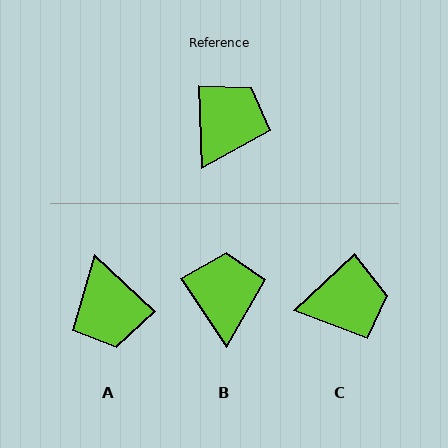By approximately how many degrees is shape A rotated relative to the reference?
Approximately 135 degrees clockwise.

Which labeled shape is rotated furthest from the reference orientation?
A, about 135 degrees away.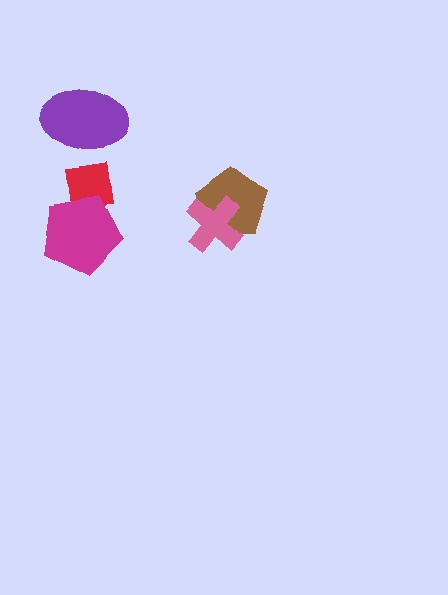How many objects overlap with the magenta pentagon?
1 object overlaps with the magenta pentagon.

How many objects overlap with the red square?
1 object overlaps with the red square.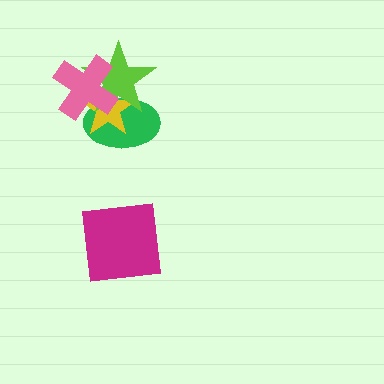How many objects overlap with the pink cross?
3 objects overlap with the pink cross.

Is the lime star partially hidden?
Yes, it is partially covered by another shape.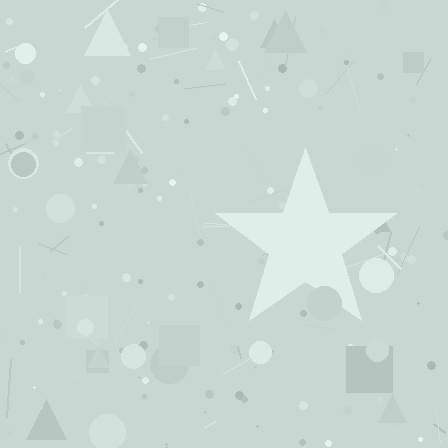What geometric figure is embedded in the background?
A star is embedded in the background.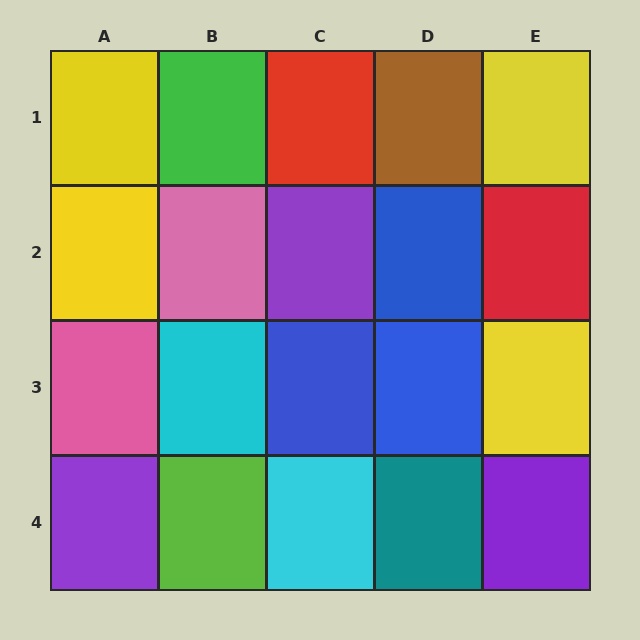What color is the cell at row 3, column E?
Yellow.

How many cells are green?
1 cell is green.